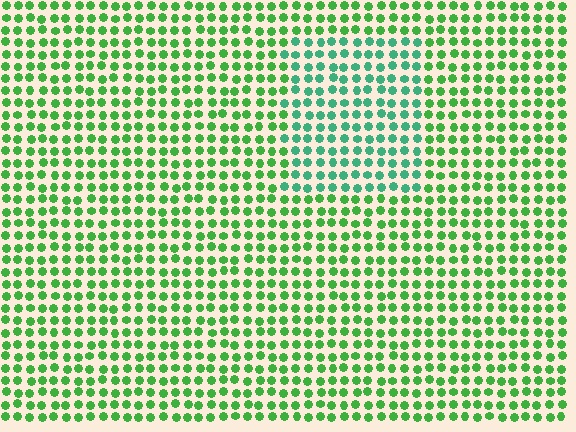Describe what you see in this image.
The image is filled with small green elements in a uniform arrangement. A rectangle-shaped region is visible where the elements are tinted to a slightly different hue, forming a subtle color boundary.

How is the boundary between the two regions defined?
The boundary is defined purely by a slight shift in hue (about 35 degrees). Spacing, size, and orientation are identical on both sides.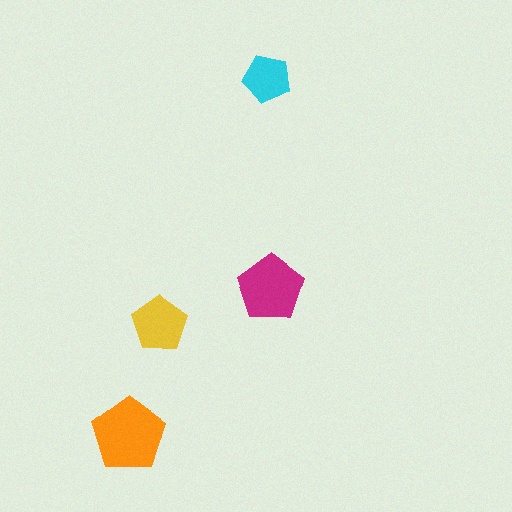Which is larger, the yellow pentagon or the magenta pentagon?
The magenta one.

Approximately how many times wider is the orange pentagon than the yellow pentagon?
About 1.5 times wider.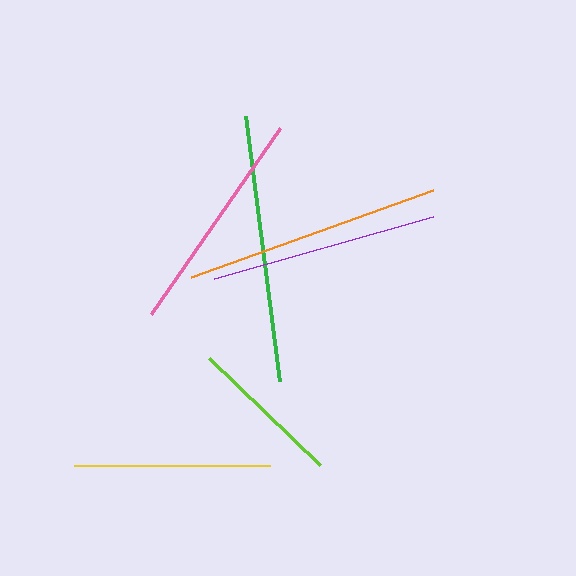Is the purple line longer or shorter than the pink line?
The purple line is longer than the pink line.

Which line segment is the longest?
The green line is the longest at approximately 267 pixels.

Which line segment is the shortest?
The lime line is the shortest at approximately 154 pixels.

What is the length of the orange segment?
The orange segment is approximately 258 pixels long.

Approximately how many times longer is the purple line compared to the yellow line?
The purple line is approximately 1.2 times the length of the yellow line.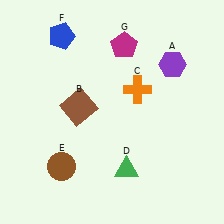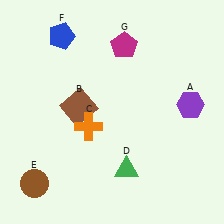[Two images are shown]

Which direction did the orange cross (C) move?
The orange cross (C) moved left.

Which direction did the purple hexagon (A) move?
The purple hexagon (A) moved down.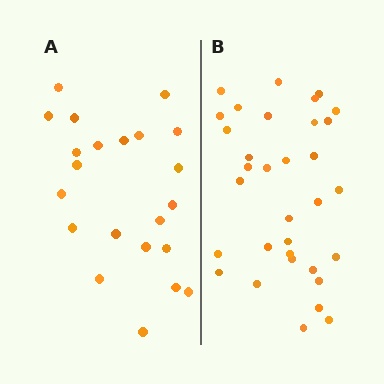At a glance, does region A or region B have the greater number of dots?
Region B (the right region) has more dots.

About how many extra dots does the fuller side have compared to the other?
Region B has roughly 12 or so more dots than region A.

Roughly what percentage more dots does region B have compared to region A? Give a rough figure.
About 50% more.